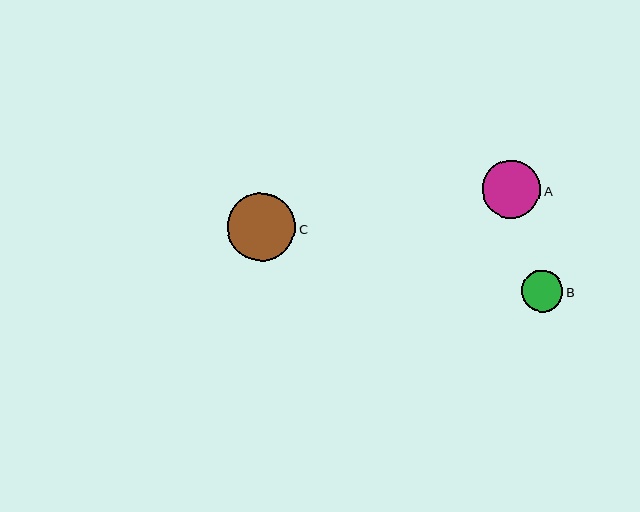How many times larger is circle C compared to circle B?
Circle C is approximately 1.6 times the size of circle B.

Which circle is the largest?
Circle C is the largest with a size of approximately 68 pixels.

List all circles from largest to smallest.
From largest to smallest: C, A, B.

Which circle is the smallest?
Circle B is the smallest with a size of approximately 41 pixels.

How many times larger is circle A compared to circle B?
Circle A is approximately 1.4 times the size of circle B.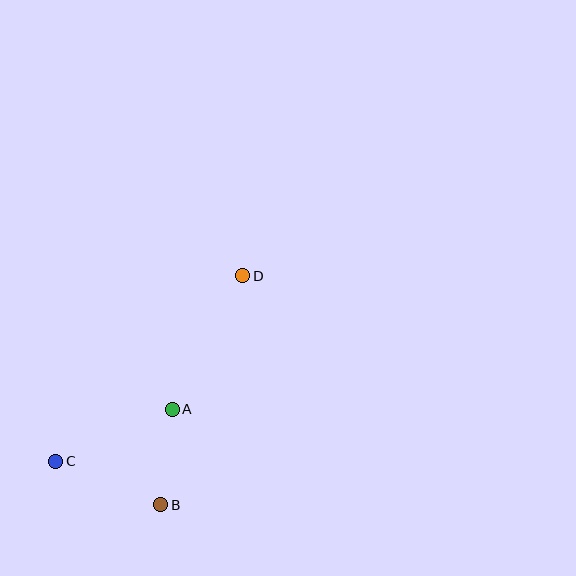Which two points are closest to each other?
Points A and B are closest to each other.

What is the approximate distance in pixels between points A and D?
The distance between A and D is approximately 151 pixels.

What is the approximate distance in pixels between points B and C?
The distance between B and C is approximately 114 pixels.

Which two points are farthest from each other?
Points C and D are farthest from each other.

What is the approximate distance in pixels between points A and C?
The distance between A and C is approximately 127 pixels.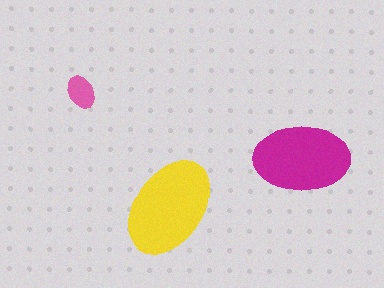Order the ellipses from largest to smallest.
the yellow one, the magenta one, the pink one.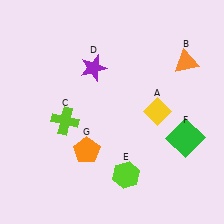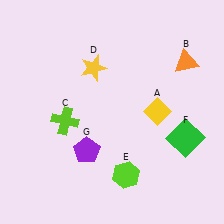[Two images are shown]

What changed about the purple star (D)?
In Image 1, D is purple. In Image 2, it changed to yellow.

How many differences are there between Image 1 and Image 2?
There are 2 differences between the two images.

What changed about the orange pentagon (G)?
In Image 1, G is orange. In Image 2, it changed to purple.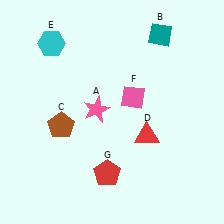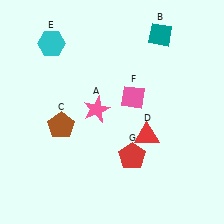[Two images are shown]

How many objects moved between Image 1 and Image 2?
1 object moved between the two images.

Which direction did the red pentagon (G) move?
The red pentagon (G) moved right.